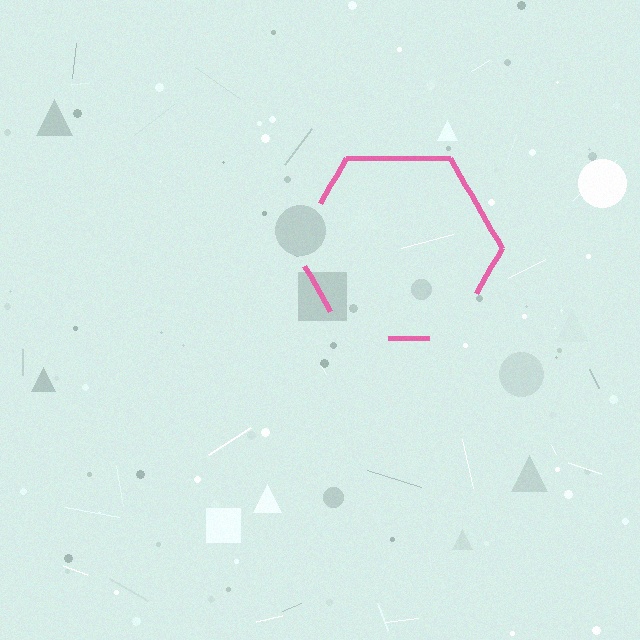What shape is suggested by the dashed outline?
The dashed outline suggests a hexagon.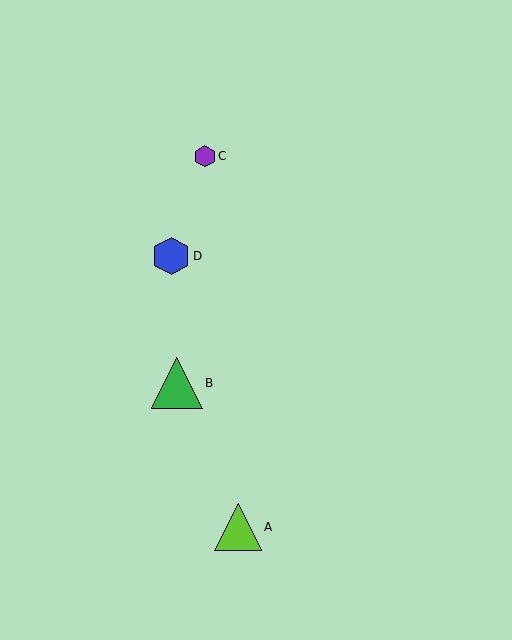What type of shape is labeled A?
Shape A is a lime triangle.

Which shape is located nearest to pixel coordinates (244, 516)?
The lime triangle (labeled A) at (238, 527) is nearest to that location.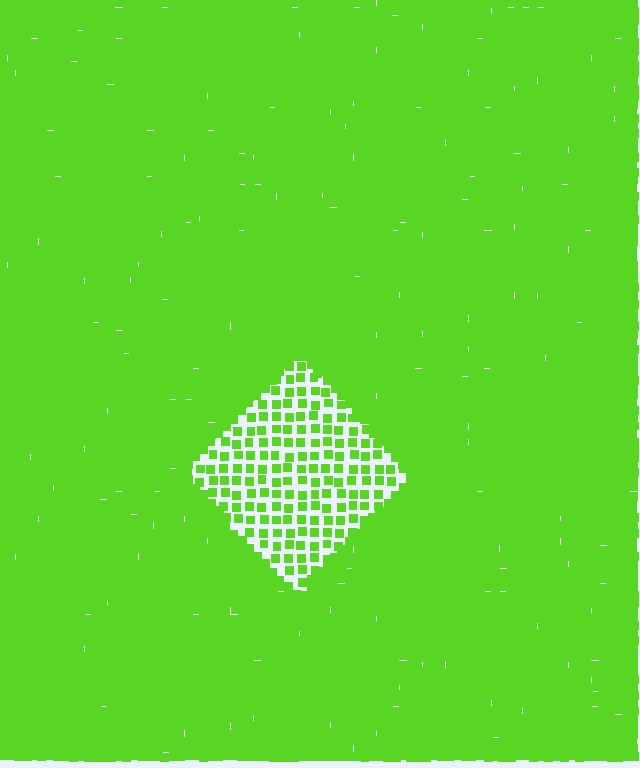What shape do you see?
I see a diamond.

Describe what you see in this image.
The image contains small lime elements arranged at two different densities. A diamond-shaped region is visible where the elements are less densely packed than the surrounding area.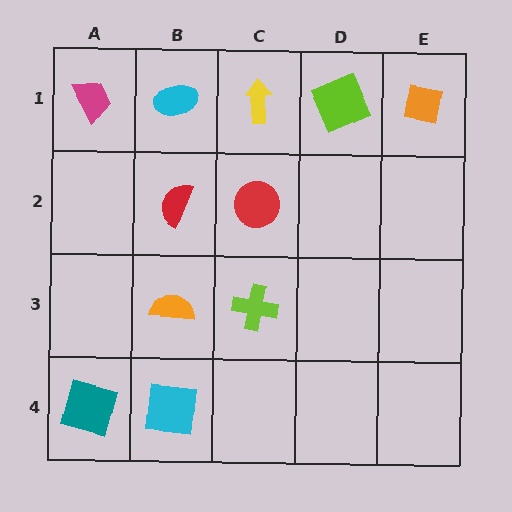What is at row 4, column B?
A cyan square.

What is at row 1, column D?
A lime square.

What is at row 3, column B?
An orange semicircle.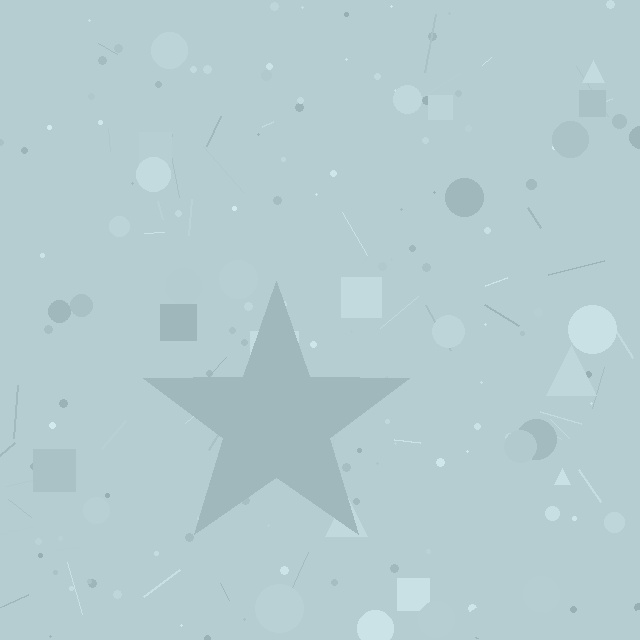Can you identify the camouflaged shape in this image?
The camouflaged shape is a star.